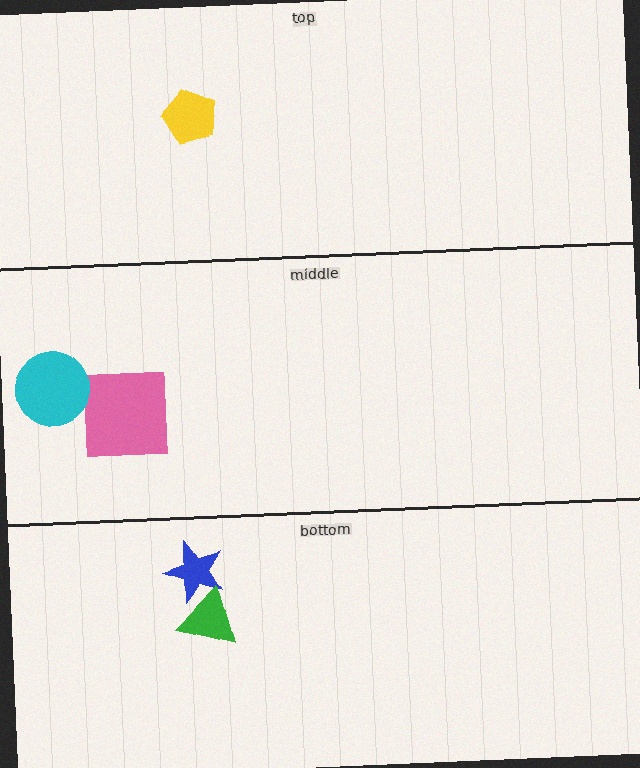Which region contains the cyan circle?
The middle region.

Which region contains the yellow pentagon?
The top region.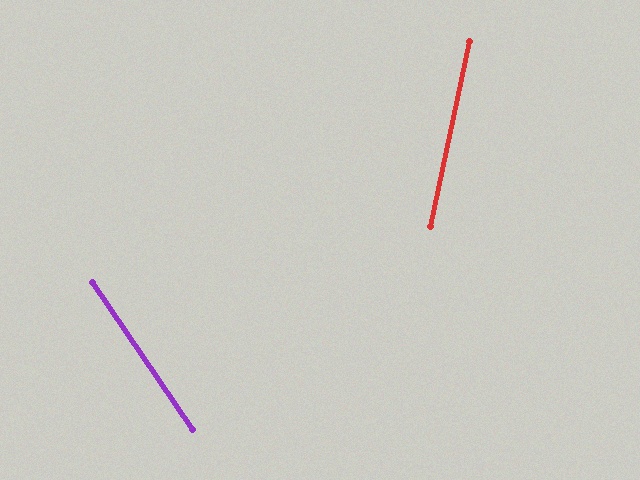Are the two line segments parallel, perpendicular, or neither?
Neither parallel nor perpendicular — they differ by about 46°.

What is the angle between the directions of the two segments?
Approximately 46 degrees.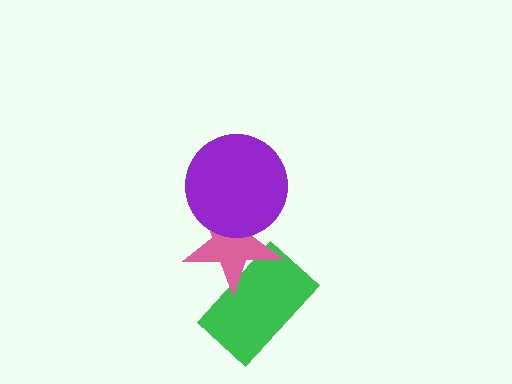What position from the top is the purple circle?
The purple circle is 1st from the top.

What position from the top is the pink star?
The pink star is 2nd from the top.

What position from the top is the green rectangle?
The green rectangle is 3rd from the top.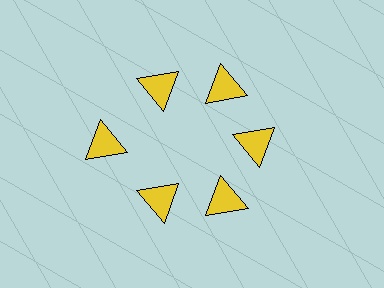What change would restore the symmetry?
The symmetry would be restored by moving it inward, back onto the ring so that all 6 triangles sit at equal angles and equal distance from the center.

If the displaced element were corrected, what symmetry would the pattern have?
It would have 6-fold rotational symmetry — the pattern would map onto itself every 60 degrees.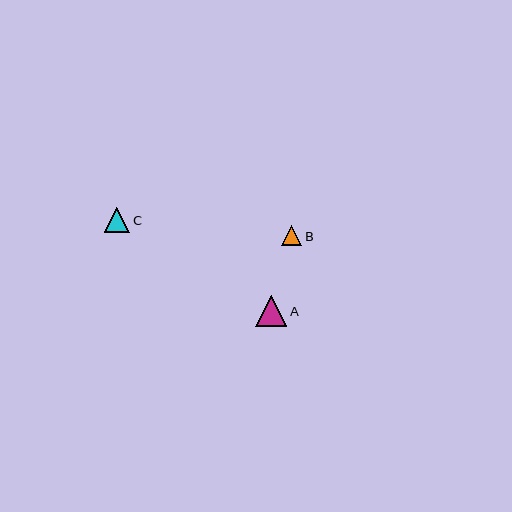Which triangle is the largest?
Triangle A is the largest with a size of approximately 31 pixels.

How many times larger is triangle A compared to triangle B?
Triangle A is approximately 1.5 times the size of triangle B.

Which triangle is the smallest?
Triangle B is the smallest with a size of approximately 20 pixels.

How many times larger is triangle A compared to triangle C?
Triangle A is approximately 1.2 times the size of triangle C.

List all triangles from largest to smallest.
From largest to smallest: A, C, B.